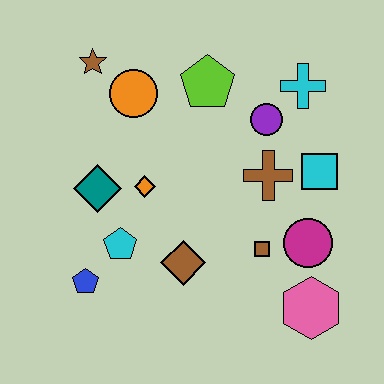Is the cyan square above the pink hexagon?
Yes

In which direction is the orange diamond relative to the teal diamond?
The orange diamond is to the right of the teal diamond.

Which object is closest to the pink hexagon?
The magenta circle is closest to the pink hexagon.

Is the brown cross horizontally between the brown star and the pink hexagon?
Yes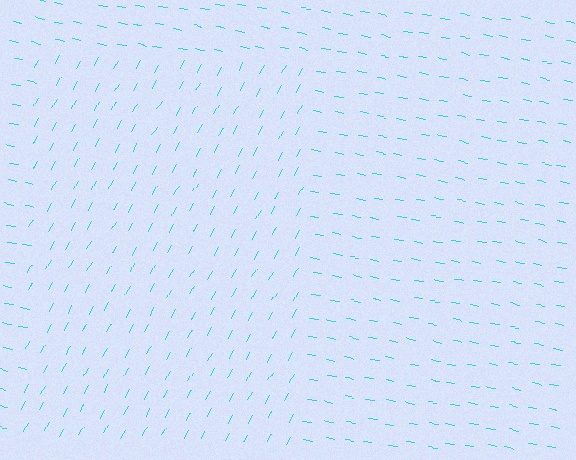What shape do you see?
I see a rectangle.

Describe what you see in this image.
The image is filled with small cyan line segments. A rectangle region in the image has lines oriented differently from the surrounding lines, creating a visible texture boundary.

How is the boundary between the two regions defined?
The boundary is defined purely by a change in line orientation (approximately 71 degrees difference). All lines are the same color and thickness.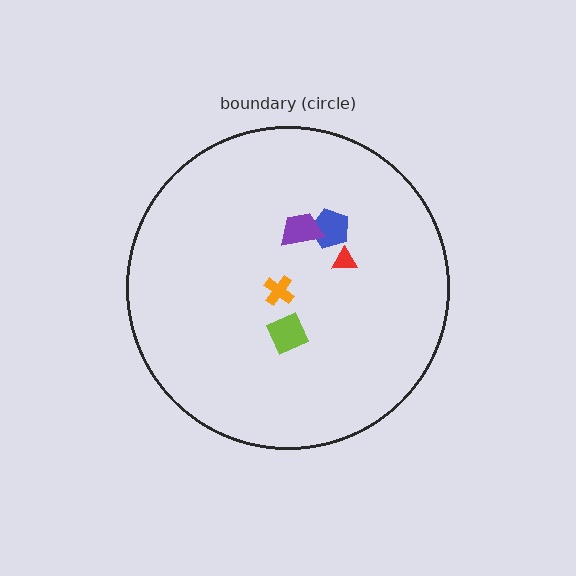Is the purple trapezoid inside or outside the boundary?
Inside.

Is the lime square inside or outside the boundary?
Inside.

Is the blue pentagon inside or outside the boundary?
Inside.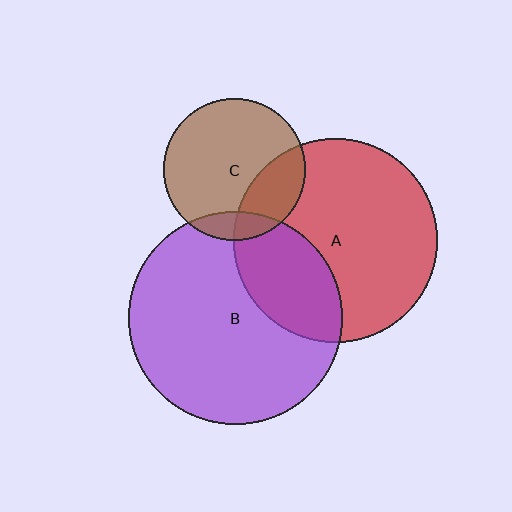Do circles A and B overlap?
Yes.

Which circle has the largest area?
Circle B (purple).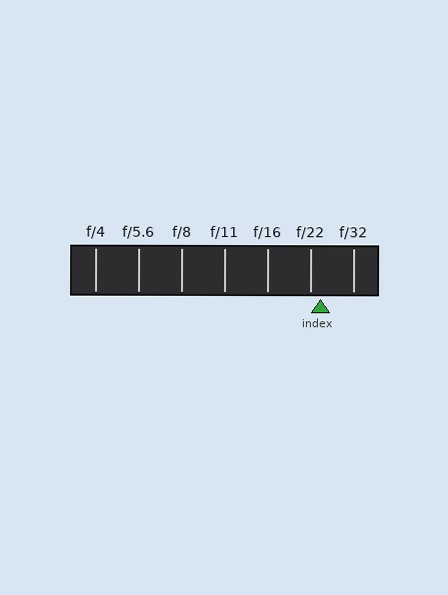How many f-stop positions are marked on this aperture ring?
There are 7 f-stop positions marked.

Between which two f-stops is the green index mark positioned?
The index mark is between f/22 and f/32.